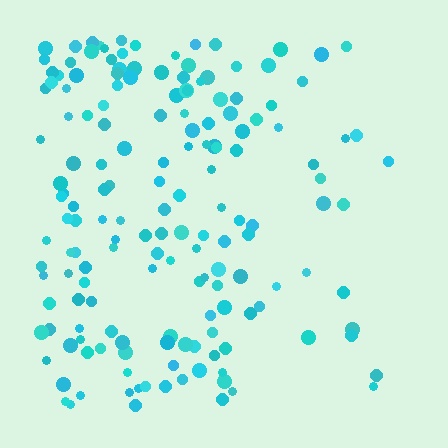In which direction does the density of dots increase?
From right to left, with the left side densest.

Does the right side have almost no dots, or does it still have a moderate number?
Still a moderate number, just noticeably fewer than the left.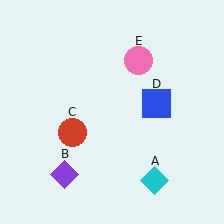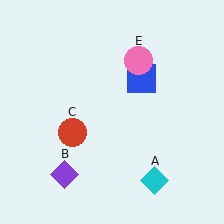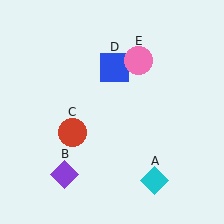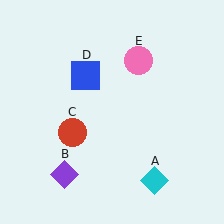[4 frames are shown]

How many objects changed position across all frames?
1 object changed position: blue square (object D).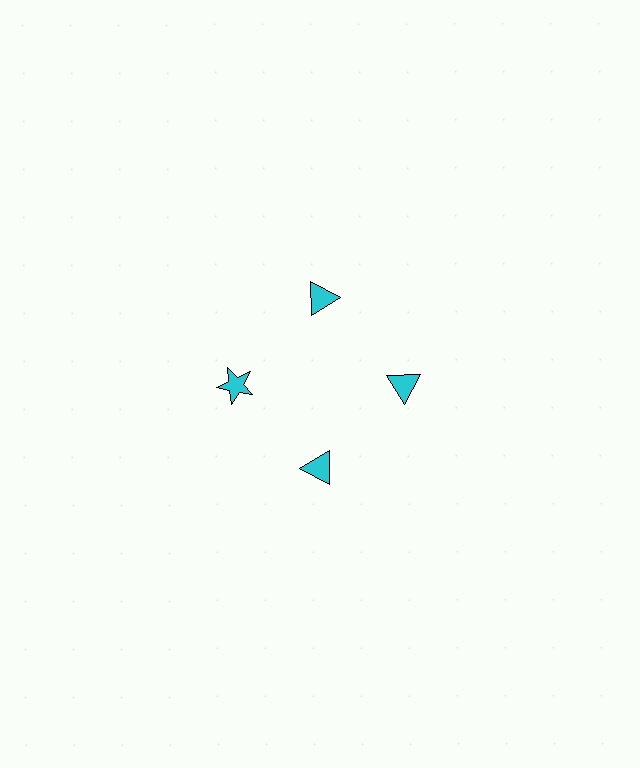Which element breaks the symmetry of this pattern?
The cyan star at roughly the 9 o'clock position breaks the symmetry. All other shapes are cyan triangles.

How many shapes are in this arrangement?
There are 4 shapes arranged in a ring pattern.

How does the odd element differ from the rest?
It has a different shape: star instead of triangle.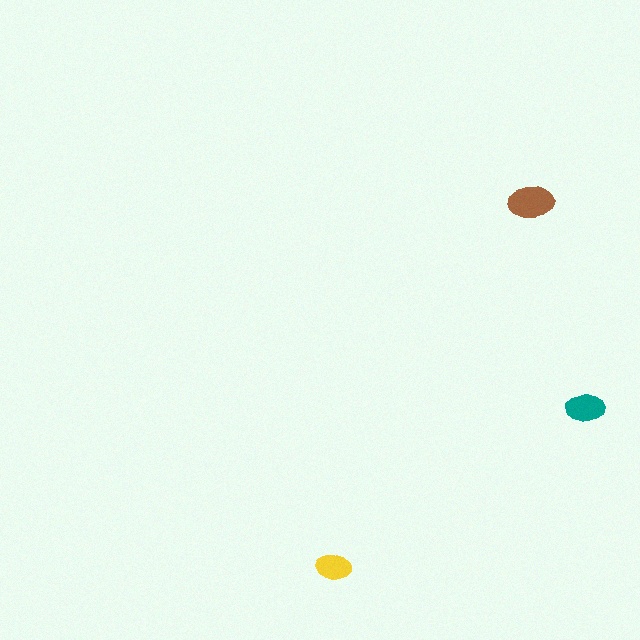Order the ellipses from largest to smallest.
the brown one, the teal one, the yellow one.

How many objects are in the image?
There are 3 objects in the image.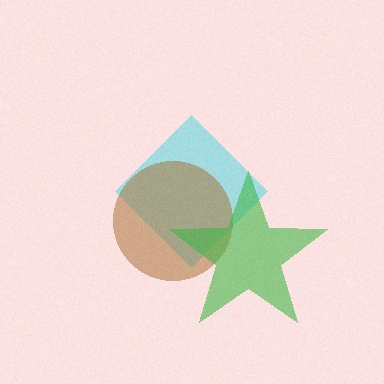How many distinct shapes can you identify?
There are 3 distinct shapes: a cyan diamond, a brown circle, a green star.